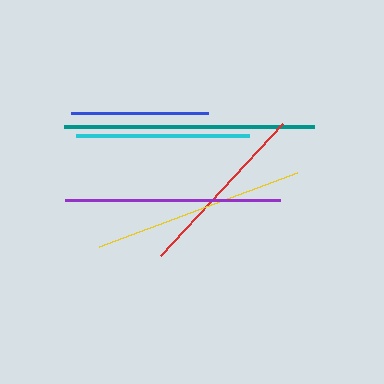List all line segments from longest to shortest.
From longest to shortest: teal, purple, yellow, red, cyan, blue.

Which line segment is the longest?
The teal line is the longest at approximately 249 pixels.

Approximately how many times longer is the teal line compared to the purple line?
The teal line is approximately 1.2 times the length of the purple line.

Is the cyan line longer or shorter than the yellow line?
The yellow line is longer than the cyan line.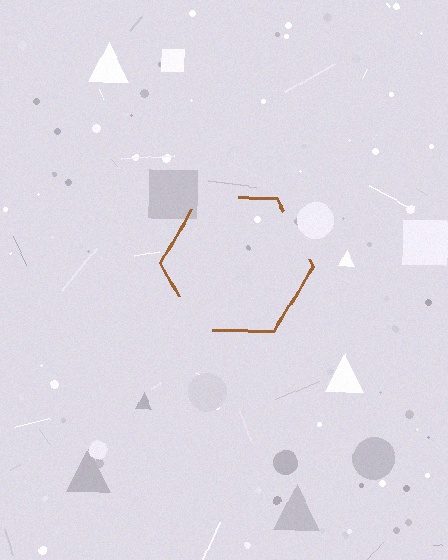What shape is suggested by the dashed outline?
The dashed outline suggests a hexagon.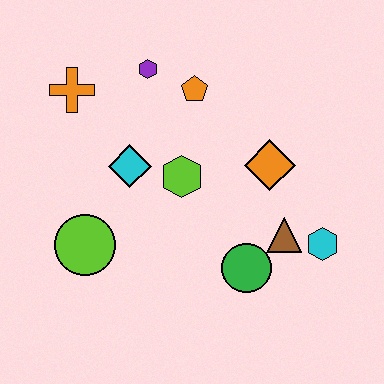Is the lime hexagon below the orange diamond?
Yes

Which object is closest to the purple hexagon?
The orange pentagon is closest to the purple hexagon.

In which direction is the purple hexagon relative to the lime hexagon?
The purple hexagon is above the lime hexagon.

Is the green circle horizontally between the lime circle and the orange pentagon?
No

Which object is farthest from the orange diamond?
The orange cross is farthest from the orange diamond.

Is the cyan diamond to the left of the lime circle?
No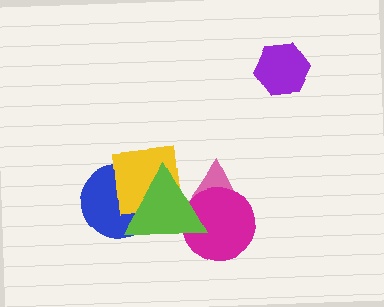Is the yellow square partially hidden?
Yes, it is partially covered by another shape.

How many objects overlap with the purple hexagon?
0 objects overlap with the purple hexagon.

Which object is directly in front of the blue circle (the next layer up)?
The yellow square is directly in front of the blue circle.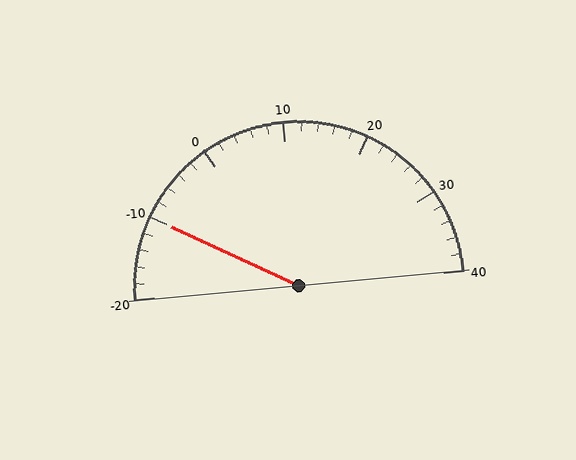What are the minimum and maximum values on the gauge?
The gauge ranges from -20 to 40.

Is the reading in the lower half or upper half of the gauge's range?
The reading is in the lower half of the range (-20 to 40).